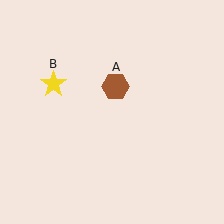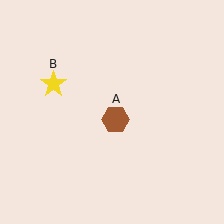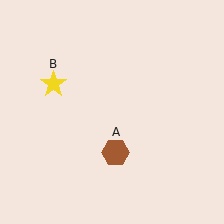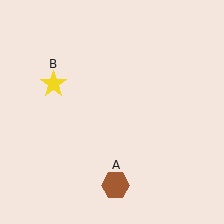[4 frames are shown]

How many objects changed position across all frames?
1 object changed position: brown hexagon (object A).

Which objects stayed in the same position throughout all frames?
Yellow star (object B) remained stationary.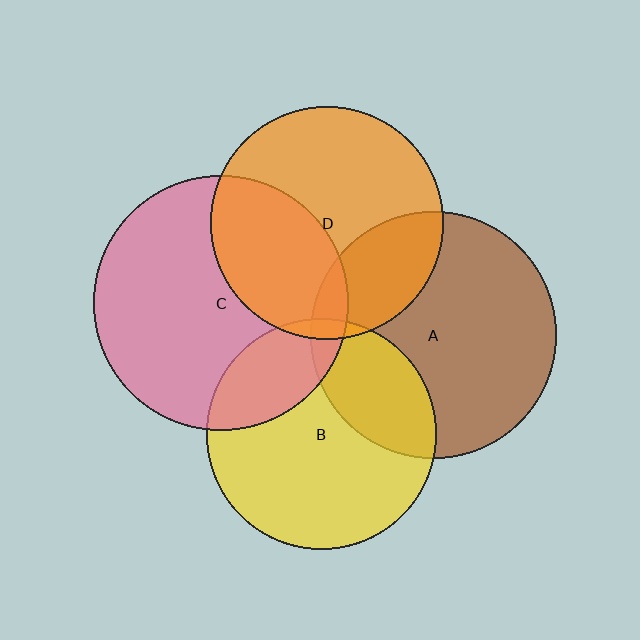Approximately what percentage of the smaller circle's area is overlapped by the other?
Approximately 25%.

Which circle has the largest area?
Circle C (pink).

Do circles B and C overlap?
Yes.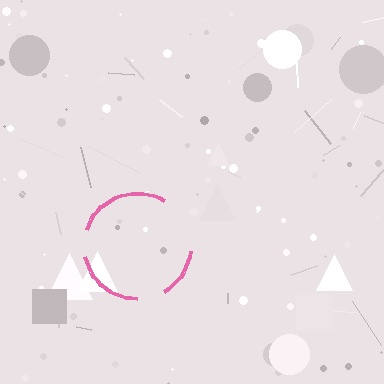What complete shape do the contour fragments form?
The contour fragments form a circle.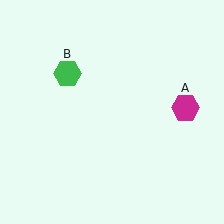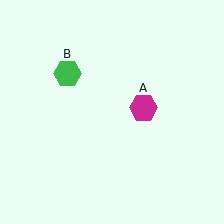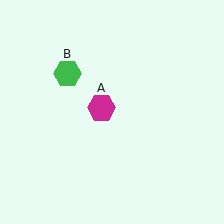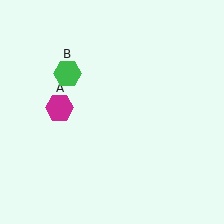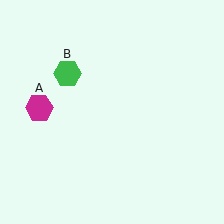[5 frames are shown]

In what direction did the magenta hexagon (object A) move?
The magenta hexagon (object A) moved left.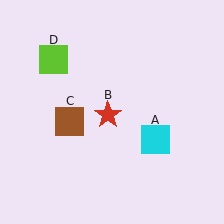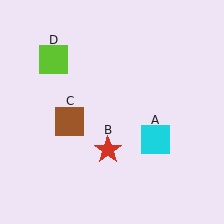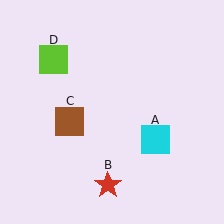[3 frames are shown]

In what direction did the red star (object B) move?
The red star (object B) moved down.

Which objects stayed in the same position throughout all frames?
Cyan square (object A) and brown square (object C) and lime square (object D) remained stationary.